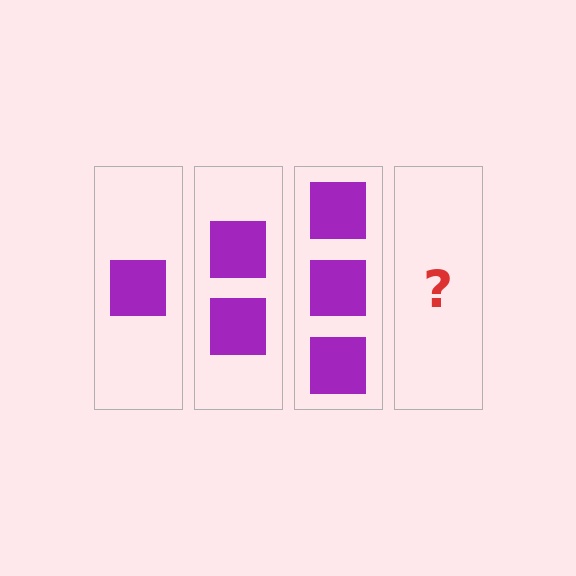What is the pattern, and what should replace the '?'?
The pattern is that each step adds one more square. The '?' should be 4 squares.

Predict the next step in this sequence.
The next step is 4 squares.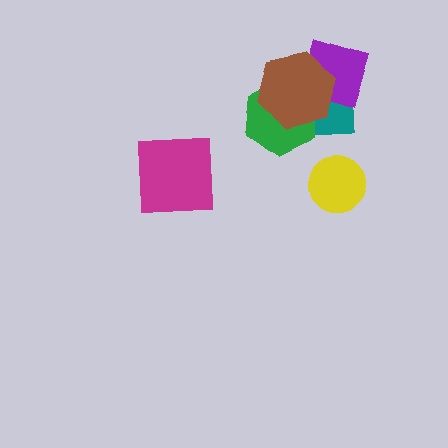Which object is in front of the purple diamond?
The brown hexagon is in front of the purple diamond.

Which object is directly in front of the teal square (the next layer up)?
The green hexagon is directly in front of the teal square.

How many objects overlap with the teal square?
3 objects overlap with the teal square.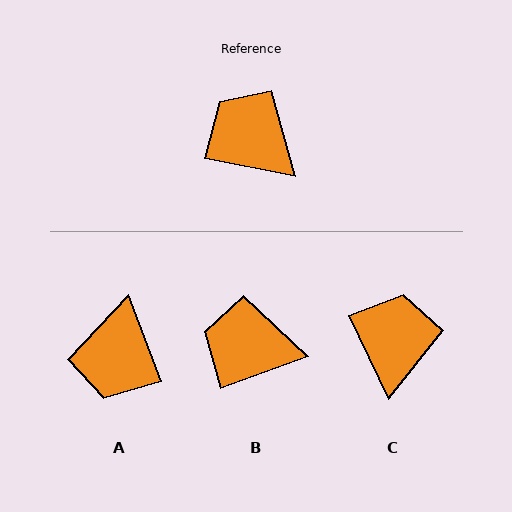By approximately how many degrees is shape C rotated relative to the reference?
Approximately 54 degrees clockwise.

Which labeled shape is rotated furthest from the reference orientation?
A, about 121 degrees away.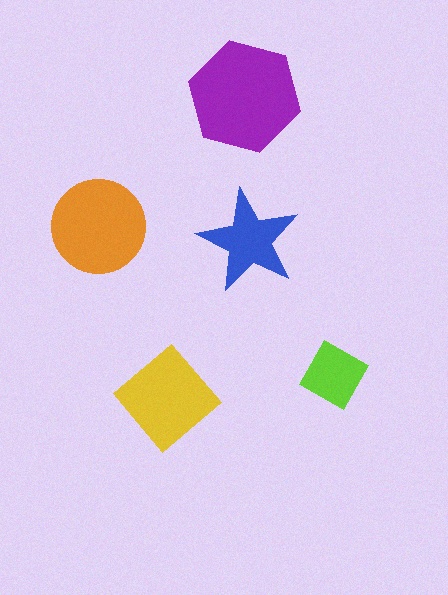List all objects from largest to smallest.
The purple hexagon, the orange circle, the yellow diamond, the blue star, the lime diamond.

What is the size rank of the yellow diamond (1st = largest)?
3rd.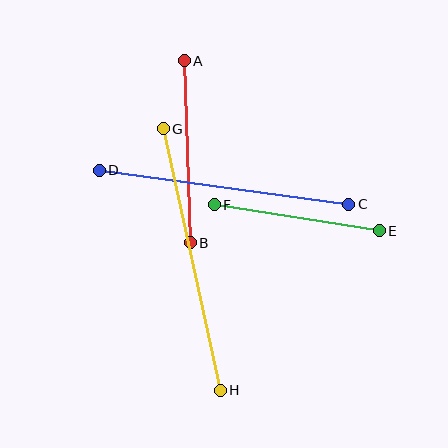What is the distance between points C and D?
The distance is approximately 252 pixels.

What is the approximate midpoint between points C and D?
The midpoint is at approximately (224, 187) pixels.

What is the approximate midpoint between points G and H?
The midpoint is at approximately (192, 260) pixels.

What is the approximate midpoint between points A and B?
The midpoint is at approximately (187, 152) pixels.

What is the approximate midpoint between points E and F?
The midpoint is at approximately (297, 218) pixels.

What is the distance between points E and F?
The distance is approximately 167 pixels.